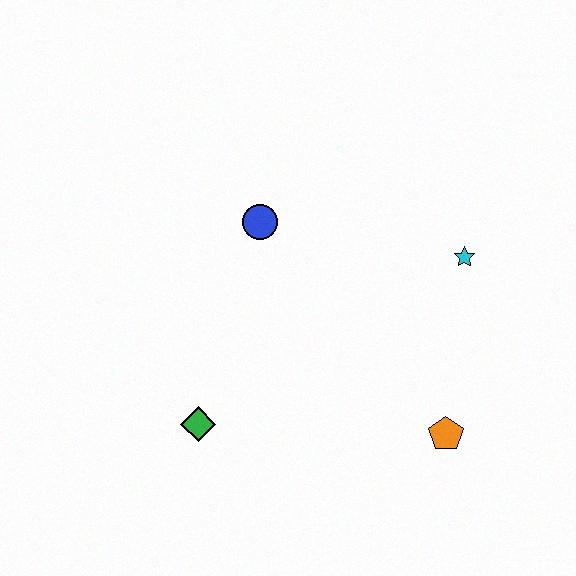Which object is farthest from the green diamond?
The cyan star is farthest from the green diamond.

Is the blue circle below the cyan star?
No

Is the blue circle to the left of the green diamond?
No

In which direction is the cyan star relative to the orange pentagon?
The cyan star is above the orange pentagon.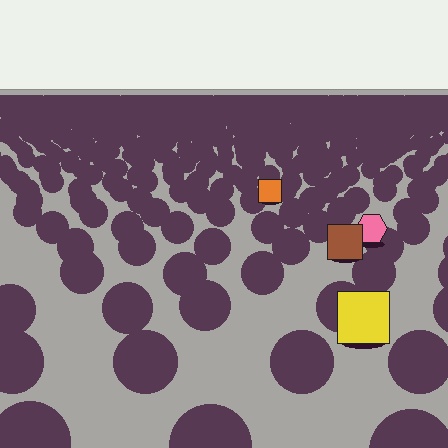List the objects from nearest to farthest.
From nearest to farthest: the yellow square, the brown square, the pink hexagon, the orange square.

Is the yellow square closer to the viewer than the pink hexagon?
Yes. The yellow square is closer — you can tell from the texture gradient: the ground texture is coarser near it.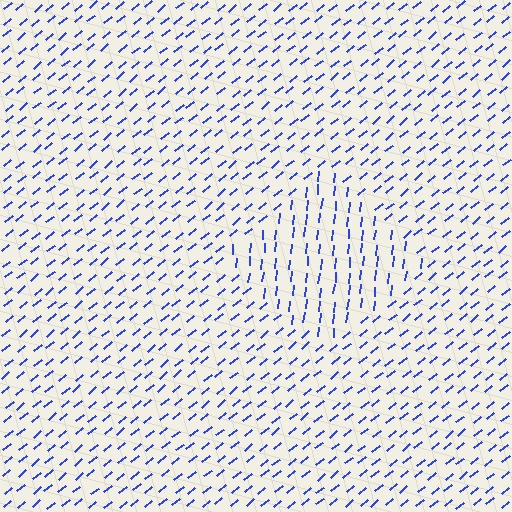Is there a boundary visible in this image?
Yes, there is a texture boundary formed by a change in line orientation.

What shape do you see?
I see a diamond.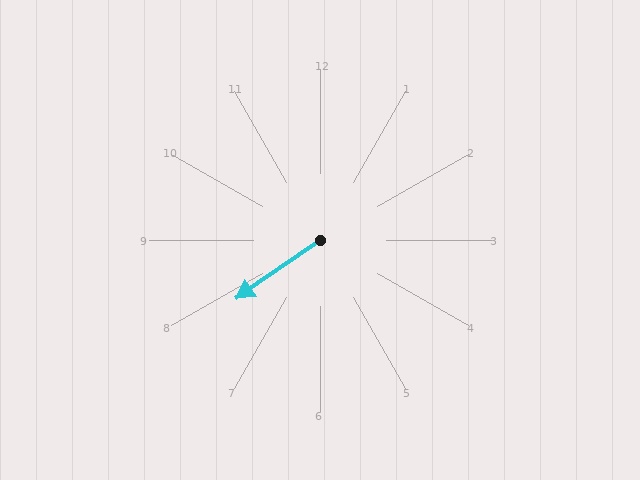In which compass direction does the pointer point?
Southwest.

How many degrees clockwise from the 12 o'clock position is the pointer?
Approximately 235 degrees.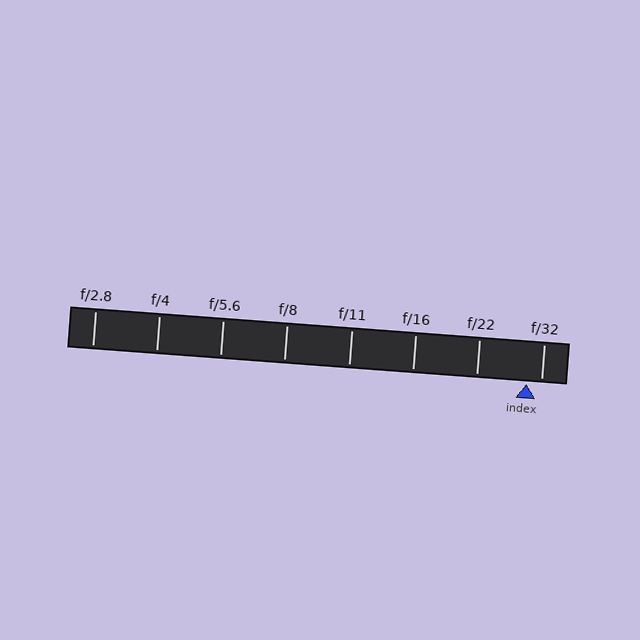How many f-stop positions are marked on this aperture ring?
There are 8 f-stop positions marked.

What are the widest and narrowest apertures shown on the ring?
The widest aperture shown is f/2.8 and the narrowest is f/32.